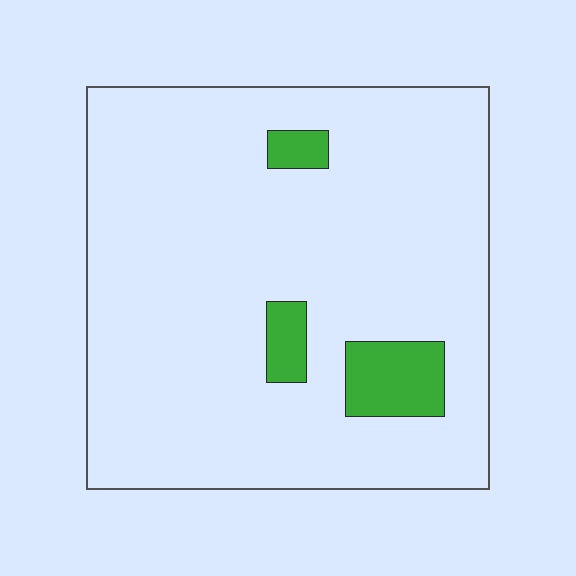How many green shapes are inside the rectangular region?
3.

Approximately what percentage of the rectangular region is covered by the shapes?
Approximately 10%.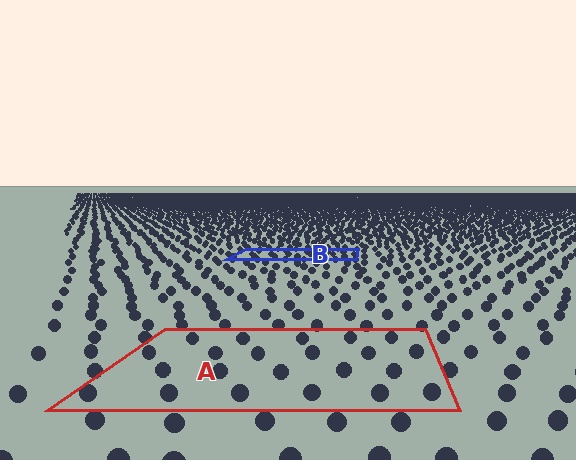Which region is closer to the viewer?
Region A is closer. The texture elements there are larger and more spread out.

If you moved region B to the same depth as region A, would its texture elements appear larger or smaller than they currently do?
They would appear larger. At a closer depth, the same texture elements are projected at a bigger on-screen size.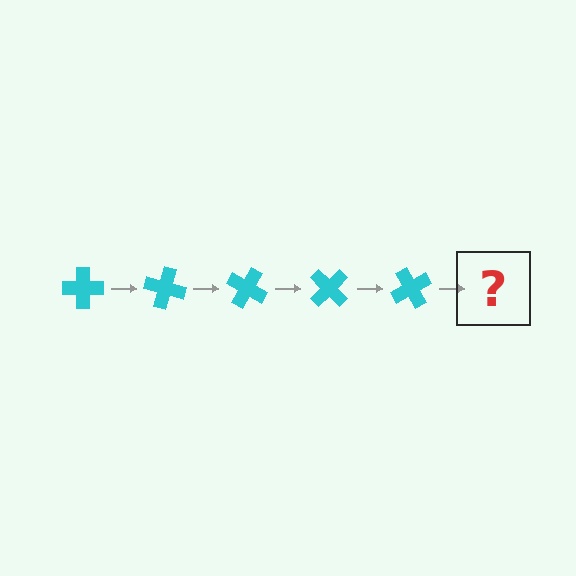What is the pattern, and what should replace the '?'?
The pattern is that the cross rotates 15 degrees each step. The '?' should be a cyan cross rotated 75 degrees.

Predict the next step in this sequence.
The next step is a cyan cross rotated 75 degrees.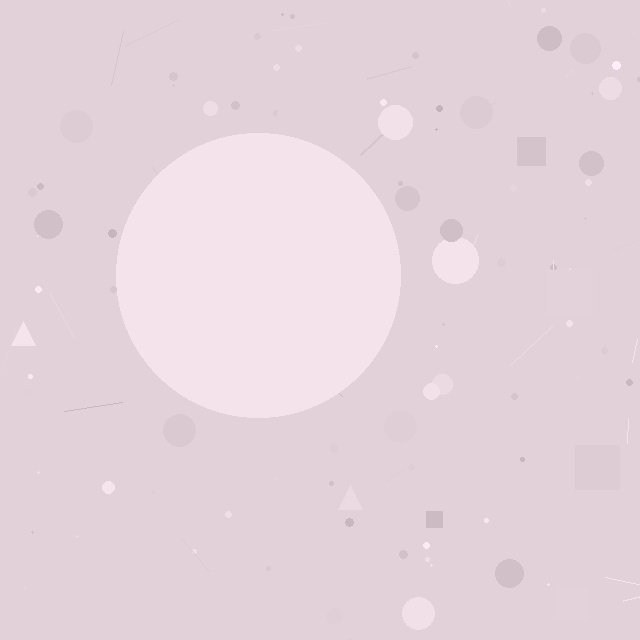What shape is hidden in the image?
A circle is hidden in the image.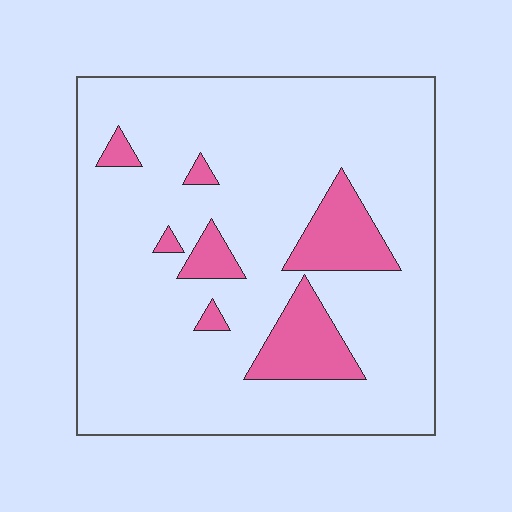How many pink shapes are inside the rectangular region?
7.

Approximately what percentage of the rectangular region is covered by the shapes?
Approximately 15%.